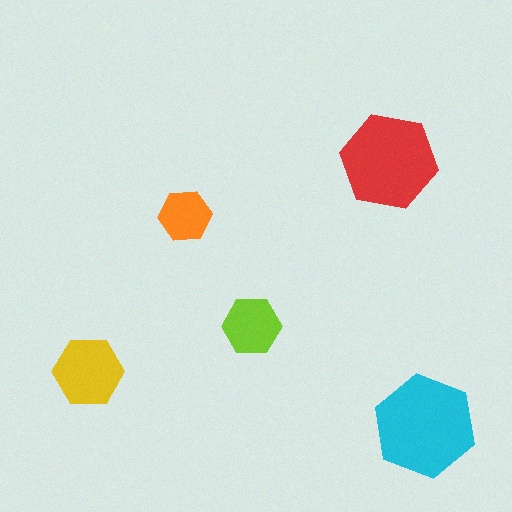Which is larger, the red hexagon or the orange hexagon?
The red one.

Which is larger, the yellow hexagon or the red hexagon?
The red one.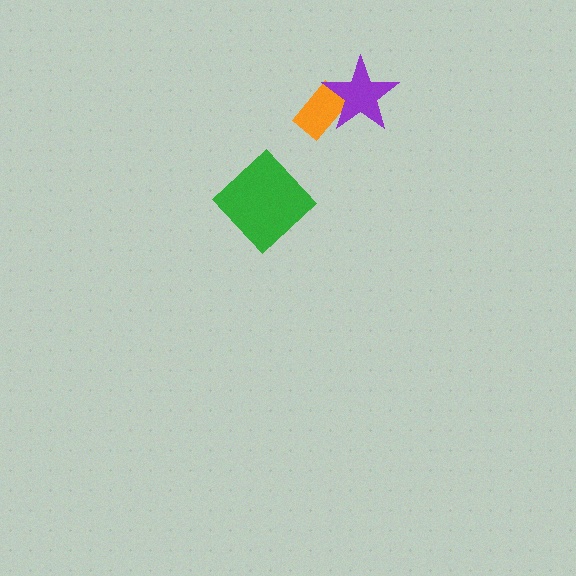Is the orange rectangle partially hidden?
Yes, it is partially covered by another shape.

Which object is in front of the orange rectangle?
The purple star is in front of the orange rectangle.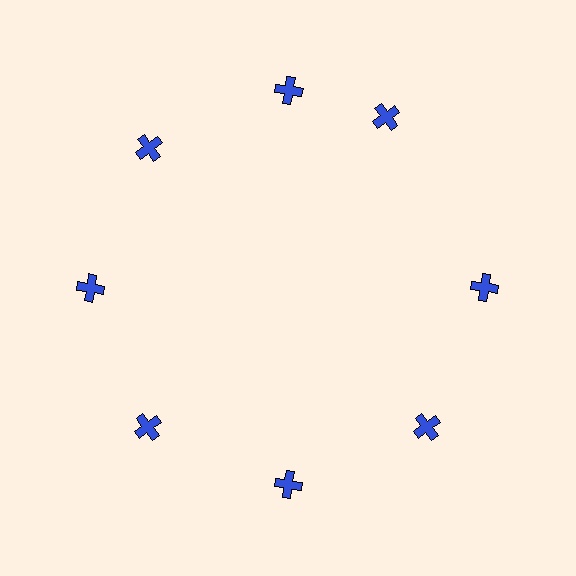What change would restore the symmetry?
The symmetry would be restored by rotating it back into even spacing with its neighbors so that all 8 crosses sit at equal angles and equal distance from the center.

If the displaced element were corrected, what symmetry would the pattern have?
It would have 8-fold rotational symmetry — the pattern would map onto itself every 45 degrees.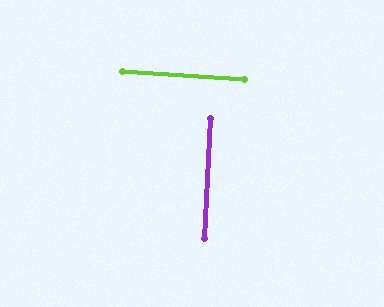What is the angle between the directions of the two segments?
Approximately 89 degrees.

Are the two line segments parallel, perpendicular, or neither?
Perpendicular — they meet at approximately 89°.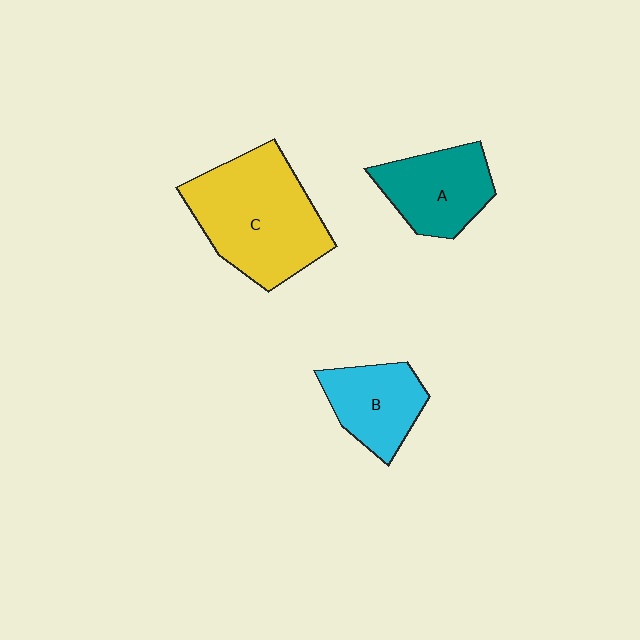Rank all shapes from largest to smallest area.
From largest to smallest: C (yellow), A (teal), B (cyan).